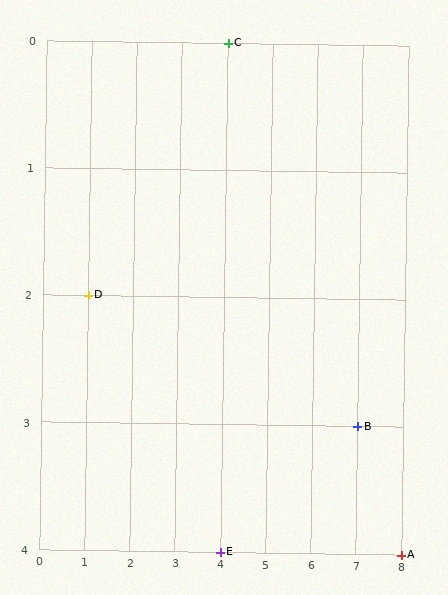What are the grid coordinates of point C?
Point C is at grid coordinates (4, 0).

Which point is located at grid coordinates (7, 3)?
Point B is at (7, 3).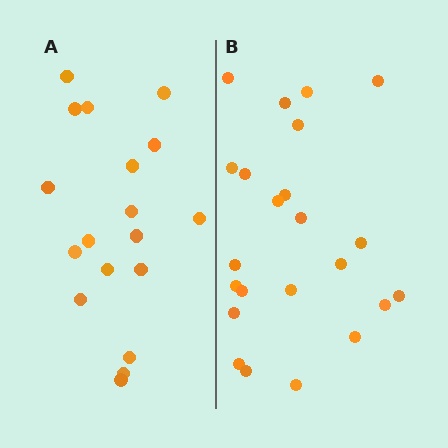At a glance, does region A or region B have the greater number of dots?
Region B (the right region) has more dots.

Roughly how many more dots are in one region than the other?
Region B has about 5 more dots than region A.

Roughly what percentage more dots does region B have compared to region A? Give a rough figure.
About 30% more.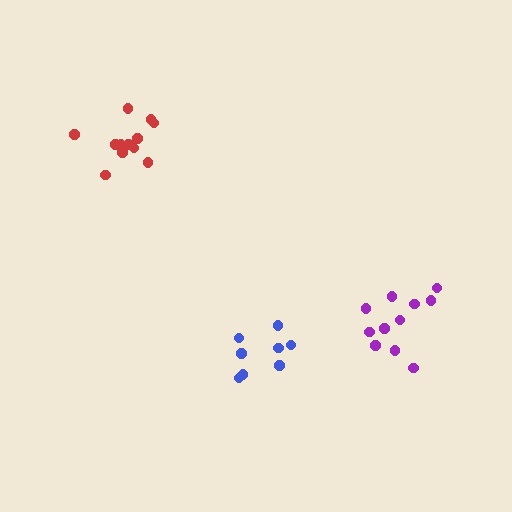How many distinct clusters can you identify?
There are 3 distinct clusters.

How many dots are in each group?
Group 1: 11 dots, Group 2: 12 dots, Group 3: 8 dots (31 total).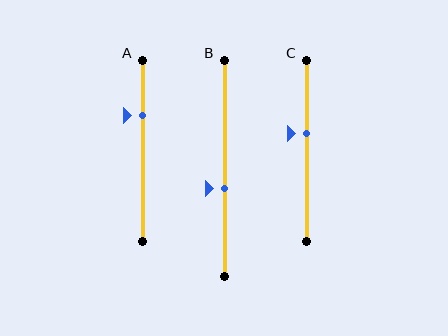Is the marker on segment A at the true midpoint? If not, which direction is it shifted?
No, the marker on segment A is shifted upward by about 19% of the segment length.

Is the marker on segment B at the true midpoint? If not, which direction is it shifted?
No, the marker on segment B is shifted downward by about 10% of the segment length.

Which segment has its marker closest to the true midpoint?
Segment C has its marker closest to the true midpoint.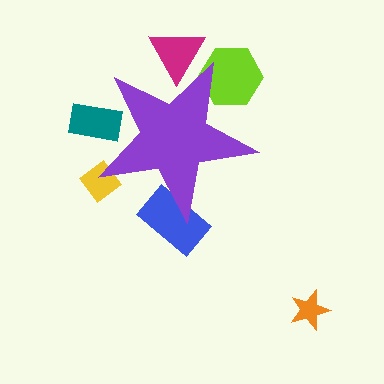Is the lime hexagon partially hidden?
Yes, the lime hexagon is partially hidden behind the purple star.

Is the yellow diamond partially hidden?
Yes, the yellow diamond is partially hidden behind the purple star.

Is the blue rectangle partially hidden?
Yes, the blue rectangle is partially hidden behind the purple star.